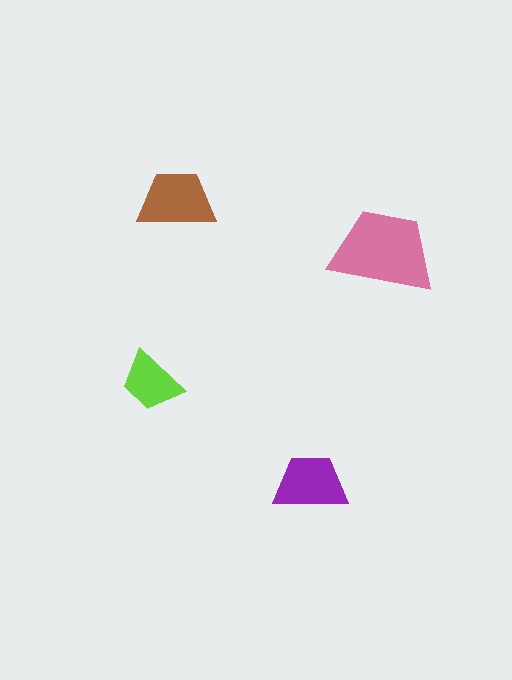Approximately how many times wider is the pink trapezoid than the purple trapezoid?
About 1.5 times wider.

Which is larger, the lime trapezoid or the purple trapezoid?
The purple one.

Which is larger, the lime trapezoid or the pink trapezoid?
The pink one.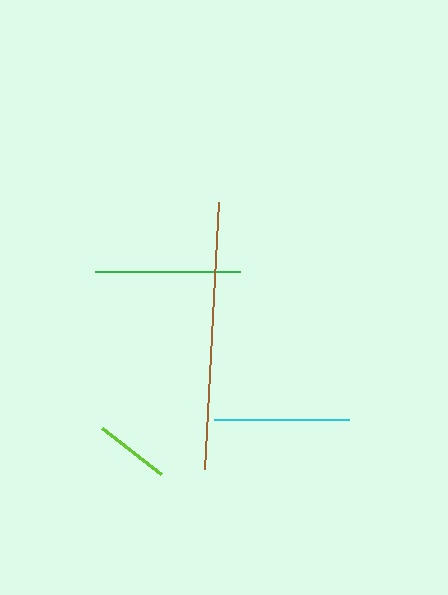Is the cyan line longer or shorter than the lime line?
The cyan line is longer than the lime line.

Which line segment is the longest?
The brown line is the longest at approximately 267 pixels.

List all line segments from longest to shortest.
From longest to shortest: brown, green, cyan, lime.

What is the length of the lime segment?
The lime segment is approximately 76 pixels long.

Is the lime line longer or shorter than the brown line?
The brown line is longer than the lime line.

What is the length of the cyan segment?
The cyan segment is approximately 135 pixels long.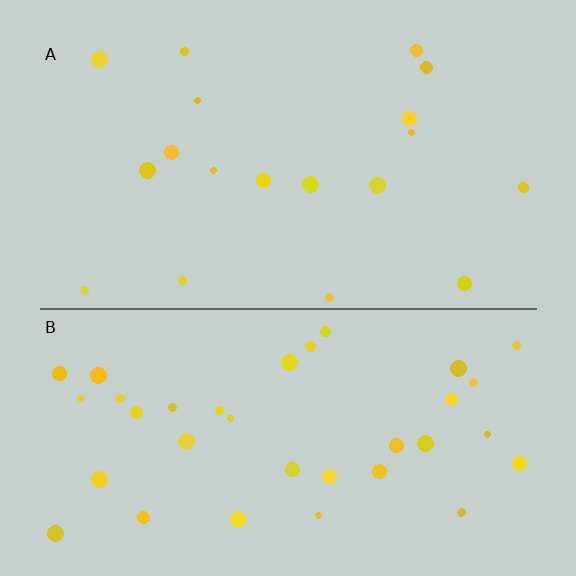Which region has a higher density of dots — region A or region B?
B (the bottom).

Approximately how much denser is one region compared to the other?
Approximately 1.9× — region B over region A.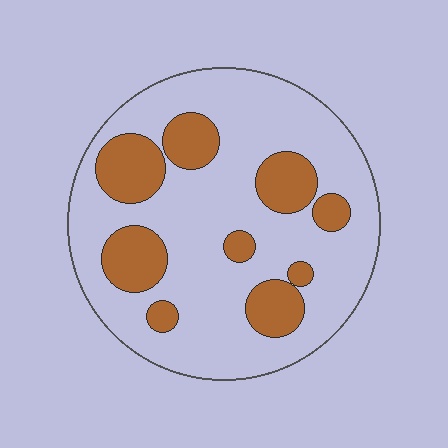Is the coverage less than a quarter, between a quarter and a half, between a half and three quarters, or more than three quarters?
Between a quarter and a half.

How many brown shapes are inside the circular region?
9.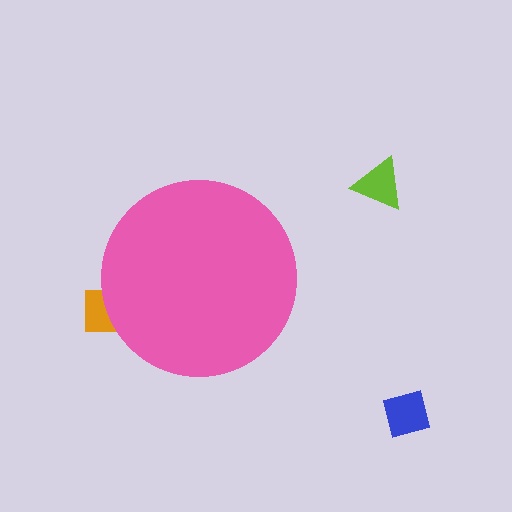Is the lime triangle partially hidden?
No, the lime triangle is fully visible.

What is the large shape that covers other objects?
A pink circle.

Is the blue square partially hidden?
No, the blue square is fully visible.